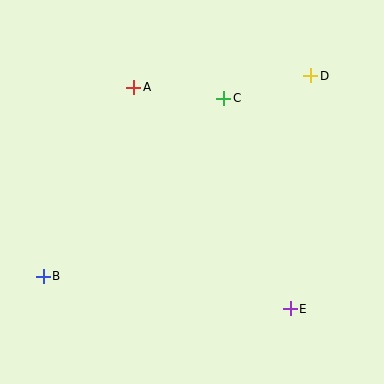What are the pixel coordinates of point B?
Point B is at (43, 276).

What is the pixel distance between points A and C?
The distance between A and C is 91 pixels.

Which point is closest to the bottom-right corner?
Point E is closest to the bottom-right corner.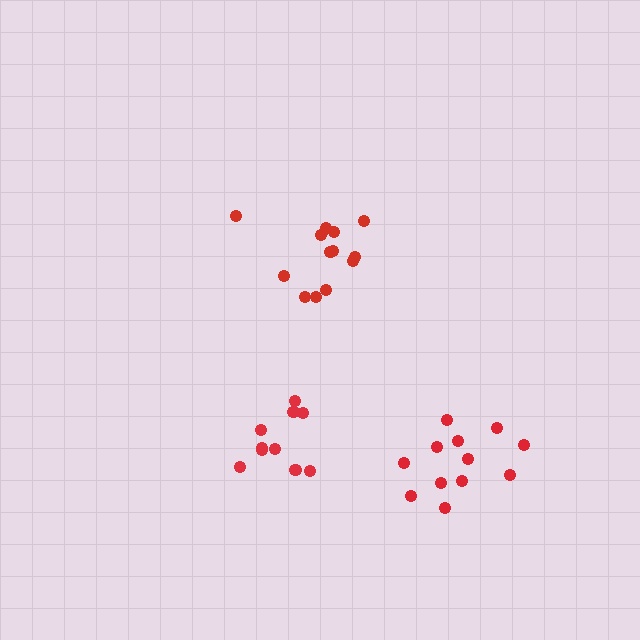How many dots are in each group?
Group 1: 13 dots, Group 2: 10 dots, Group 3: 12 dots (35 total).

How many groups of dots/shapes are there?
There are 3 groups.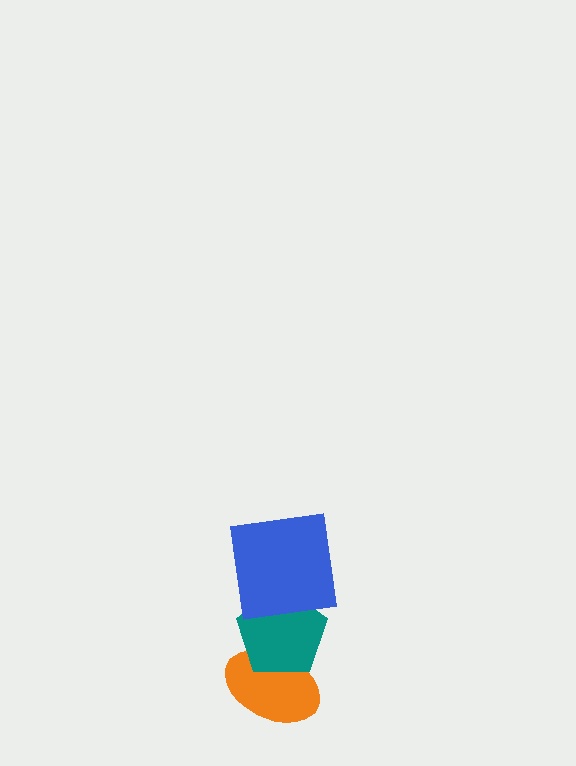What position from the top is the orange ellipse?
The orange ellipse is 3rd from the top.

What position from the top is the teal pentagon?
The teal pentagon is 2nd from the top.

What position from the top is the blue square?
The blue square is 1st from the top.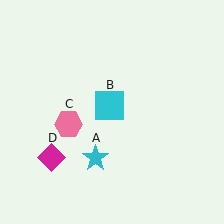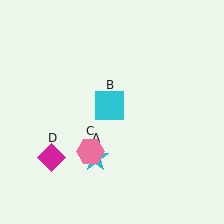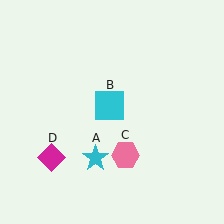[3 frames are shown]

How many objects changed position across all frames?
1 object changed position: pink hexagon (object C).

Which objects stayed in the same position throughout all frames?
Cyan star (object A) and cyan square (object B) and magenta diamond (object D) remained stationary.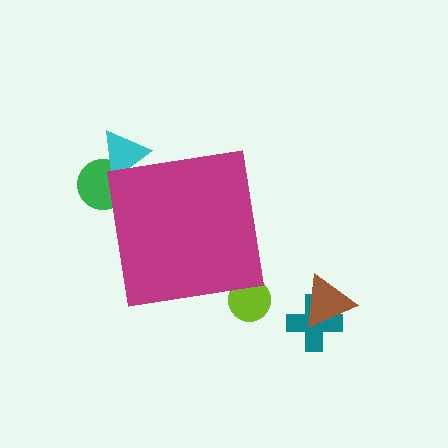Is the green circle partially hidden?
Yes, the green circle is partially hidden behind the magenta square.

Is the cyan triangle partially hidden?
Yes, the cyan triangle is partially hidden behind the magenta square.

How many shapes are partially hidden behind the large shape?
3 shapes are partially hidden.